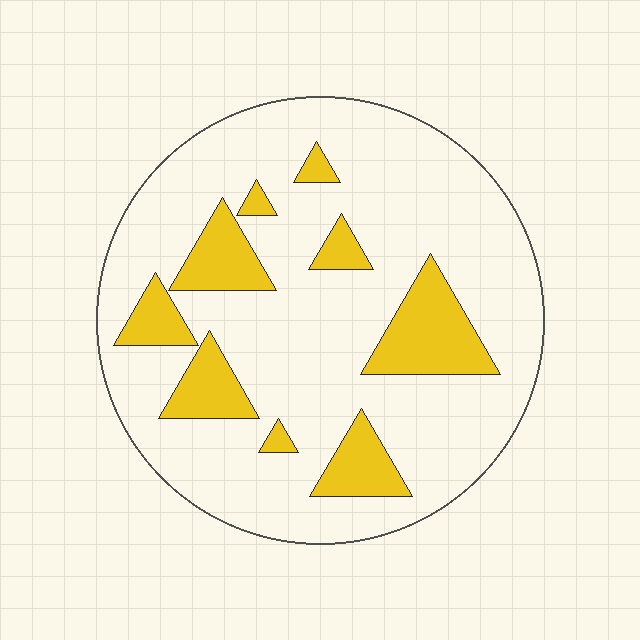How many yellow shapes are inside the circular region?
9.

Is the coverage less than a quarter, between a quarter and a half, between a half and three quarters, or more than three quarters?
Less than a quarter.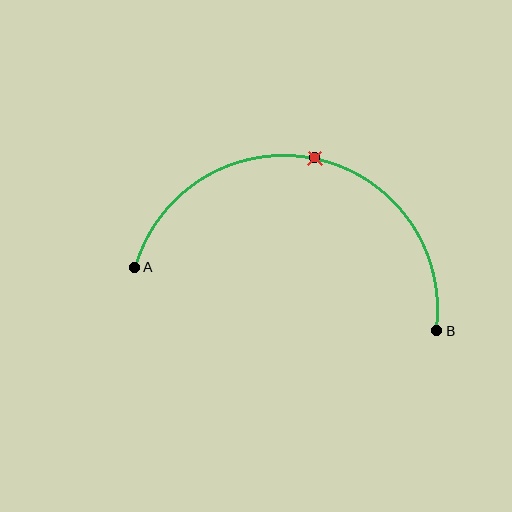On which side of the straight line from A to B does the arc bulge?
The arc bulges above the straight line connecting A and B.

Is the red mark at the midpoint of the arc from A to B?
Yes. The red mark lies on the arc at equal arc-length from both A and B — it is the arc midpoint.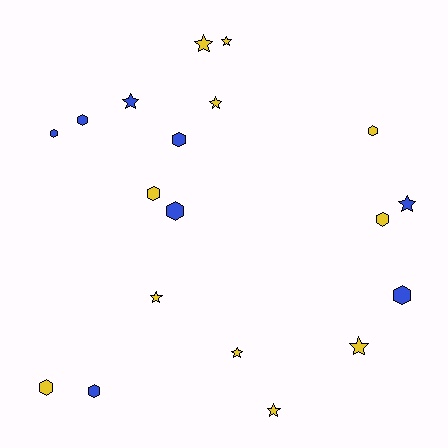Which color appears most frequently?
Yellow, with 11 objects.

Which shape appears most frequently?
Hexagon, with 10 objects.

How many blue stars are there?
There are 2 blue stars.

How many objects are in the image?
There are 19 objects.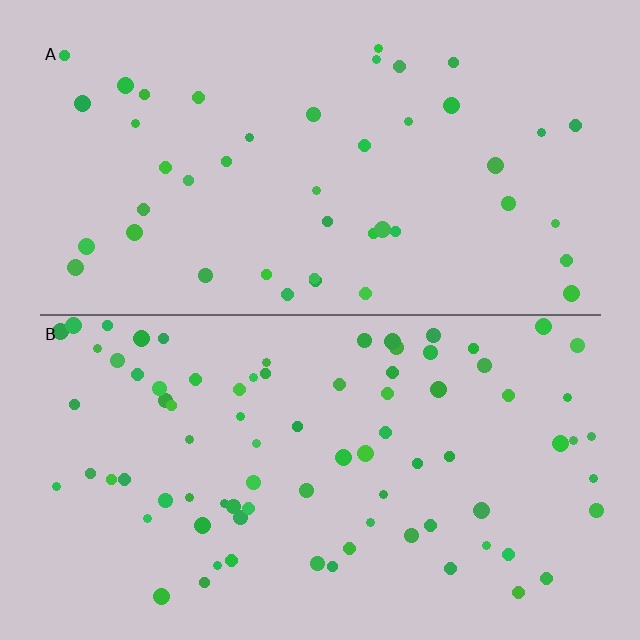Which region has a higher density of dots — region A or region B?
B (the bottom).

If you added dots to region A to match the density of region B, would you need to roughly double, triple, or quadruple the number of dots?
Approximately double.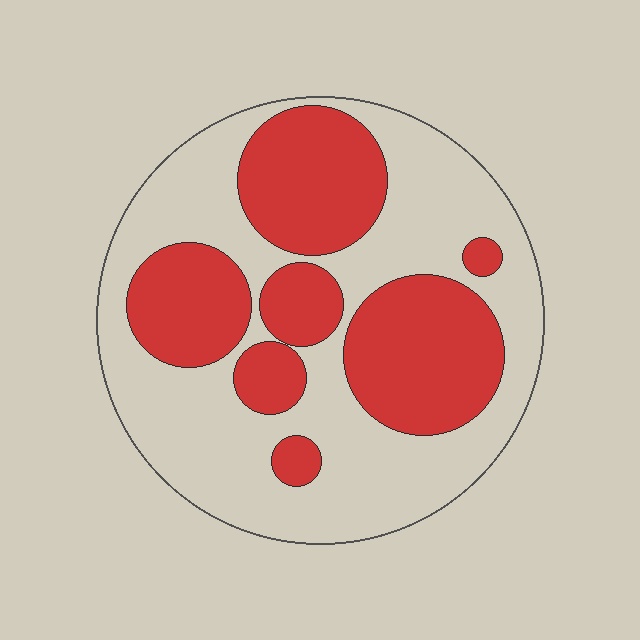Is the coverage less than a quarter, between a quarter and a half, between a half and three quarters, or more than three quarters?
Between a quarter and a half.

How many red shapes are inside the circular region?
7.